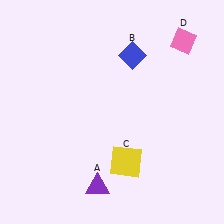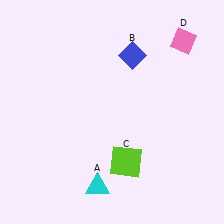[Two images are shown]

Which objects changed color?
A changed from purple to cyan. C changed from yellow to lime.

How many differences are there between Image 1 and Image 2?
There are 2 differences between the two images.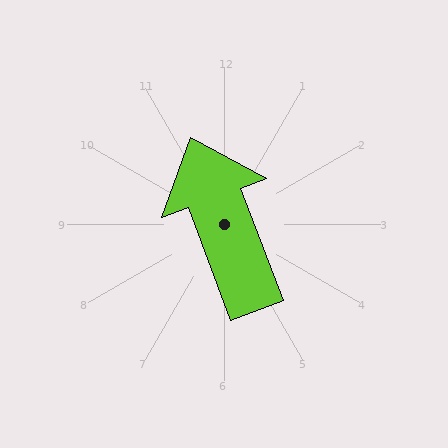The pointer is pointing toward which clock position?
Roughly 11 o'clock.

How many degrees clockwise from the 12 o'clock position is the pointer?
Approximately 339 degrees.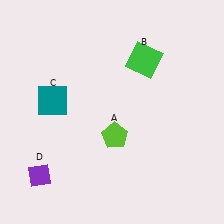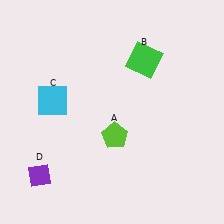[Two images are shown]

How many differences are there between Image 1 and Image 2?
There is 1 difference between the two images.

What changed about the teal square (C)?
In Image 1, C is teal. In Image 2, it changed to cyan.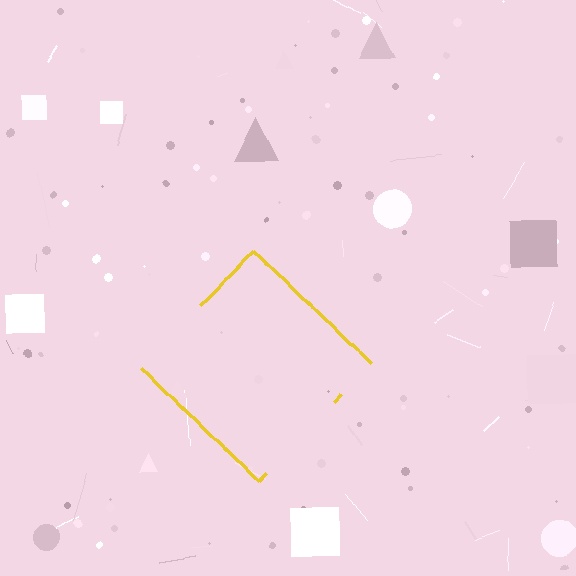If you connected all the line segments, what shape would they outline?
They would outline a diamond.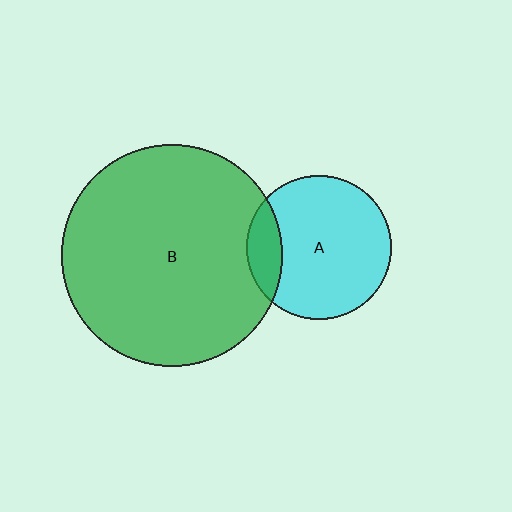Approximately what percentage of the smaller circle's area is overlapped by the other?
Approximately 15%.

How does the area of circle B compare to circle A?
Approximately 2.3 times.